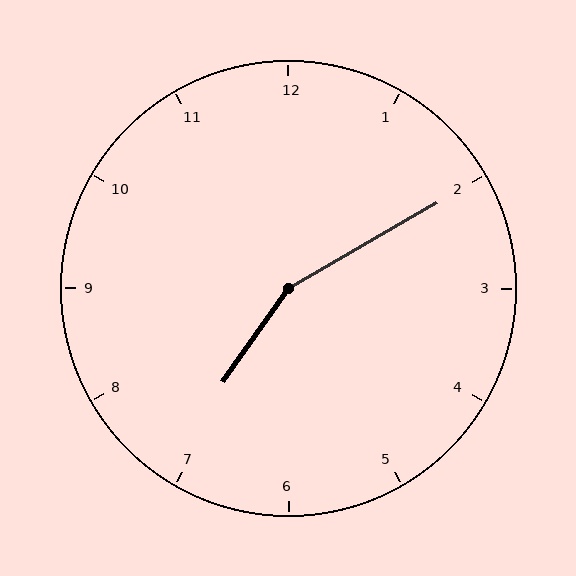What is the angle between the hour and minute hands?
Approximately 155 degrees.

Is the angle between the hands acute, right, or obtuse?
It is obtuse.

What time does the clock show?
7:10.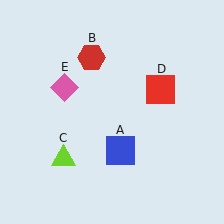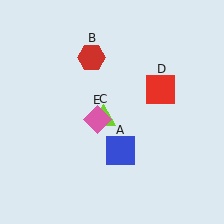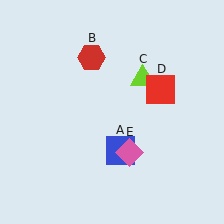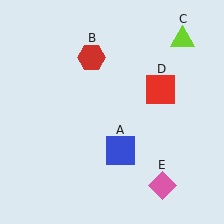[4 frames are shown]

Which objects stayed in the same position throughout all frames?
Blue square (object A) and red hexagon (object B) and red square (object D) remained stationary.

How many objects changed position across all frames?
2 objects changed position: lime triangle (object C), pink diamond (object E).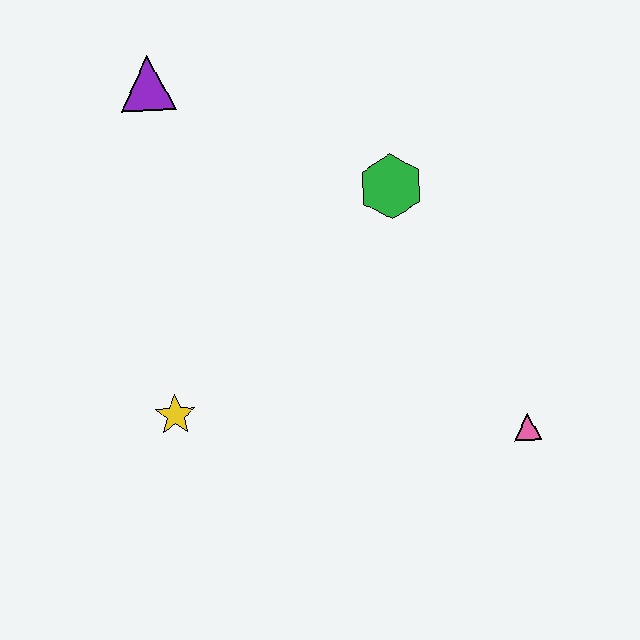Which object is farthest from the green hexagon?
The yellow star is farthest from the green hexagon.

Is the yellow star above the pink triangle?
Yes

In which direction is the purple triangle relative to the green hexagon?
The purple triangle is to the left of the green hexagon.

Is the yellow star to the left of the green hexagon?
Yes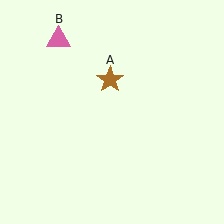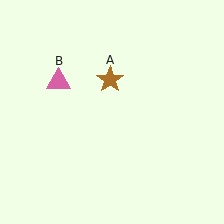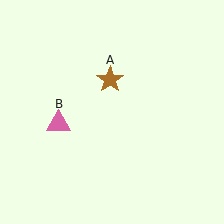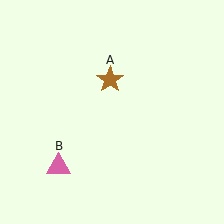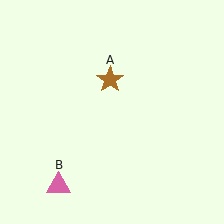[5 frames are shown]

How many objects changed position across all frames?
1 object changed position: pink triangle (object B).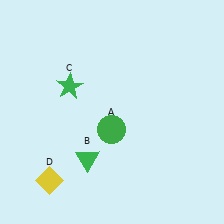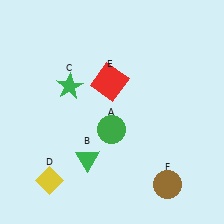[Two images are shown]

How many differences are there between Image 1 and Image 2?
There are 2 differences between the two images.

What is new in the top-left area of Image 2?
A red square (E) was added in the top-left area of Image 2.